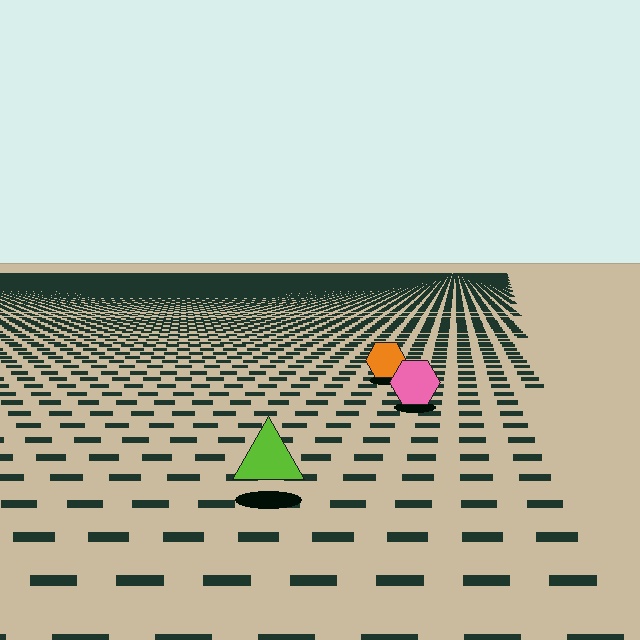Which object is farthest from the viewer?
The orange hexagon is farthest from the viewer. It appears smaller and the ground texture around it is denser.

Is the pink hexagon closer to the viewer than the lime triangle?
No. The lime triangle is closer — you can tell from the texture gradient: the ground texture is coarser near it.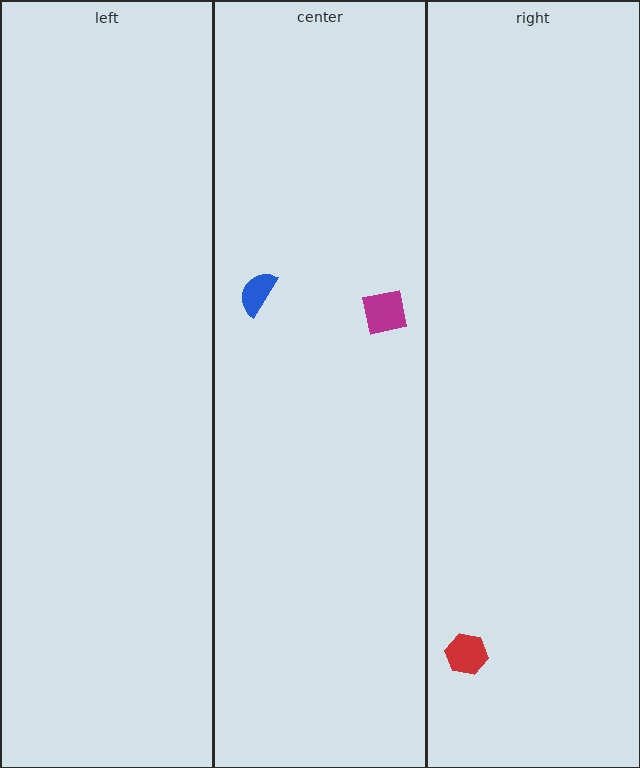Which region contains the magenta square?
The center region.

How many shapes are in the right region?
1.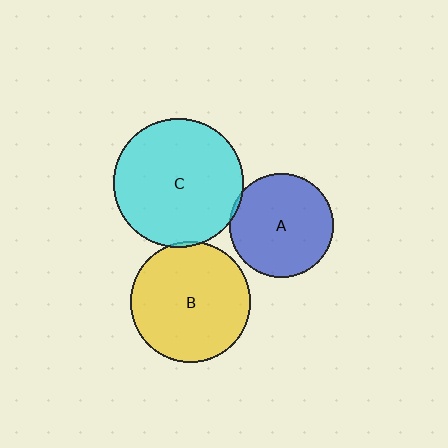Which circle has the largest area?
Circle C (cyan).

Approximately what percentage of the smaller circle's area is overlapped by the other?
Approximately 5%.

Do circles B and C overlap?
Yes.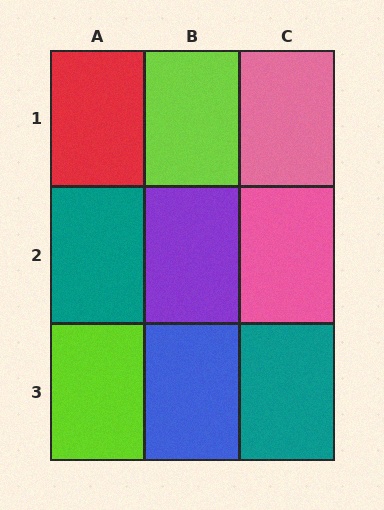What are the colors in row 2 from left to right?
Teal, purple, pink.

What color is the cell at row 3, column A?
Lime.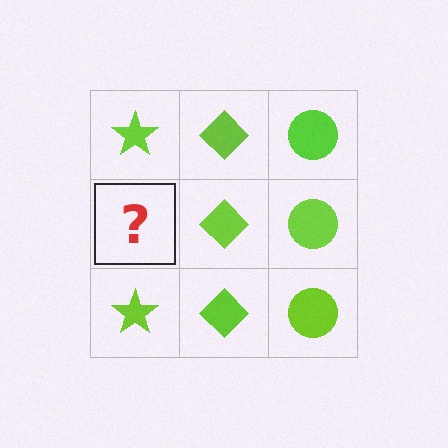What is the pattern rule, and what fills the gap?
The rule is that each column has a consistent shape. The gap should be filled with a lime star.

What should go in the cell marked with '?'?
The missing cell should contain a lime star.